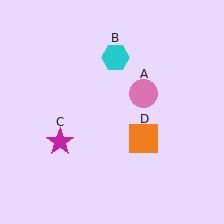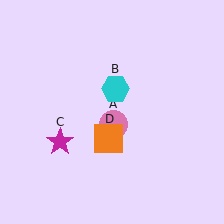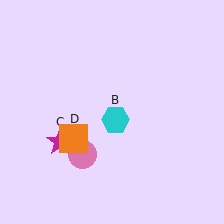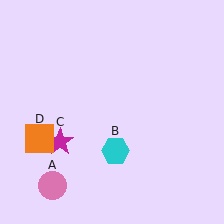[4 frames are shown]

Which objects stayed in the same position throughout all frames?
Magenta star (object C) remained stationary.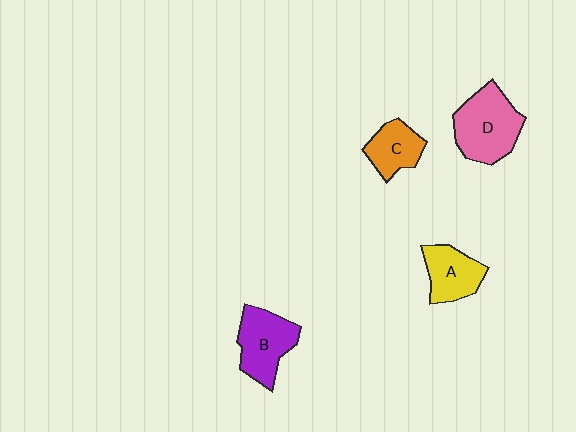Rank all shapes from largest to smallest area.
From largest to smallest: D (pink), B (purple), A (yellow), C (orange).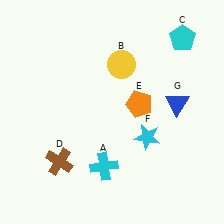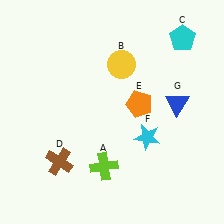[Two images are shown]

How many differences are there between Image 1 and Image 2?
There is 1 difference between the two images.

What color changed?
The cross (A) changed from cyan in Image 1 to lime in Image 2.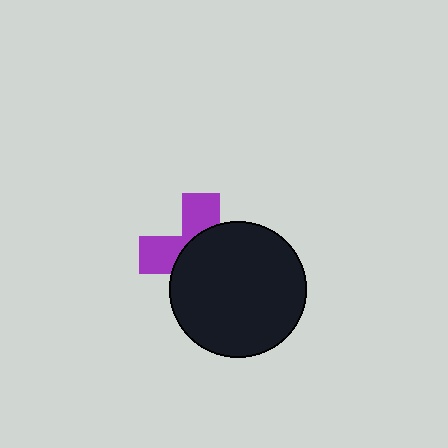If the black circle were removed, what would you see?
You would see the complete purple cross.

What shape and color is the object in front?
The object in front is a black circle.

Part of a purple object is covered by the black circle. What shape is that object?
It is a cross.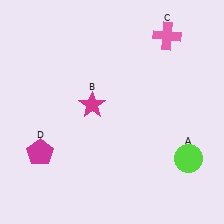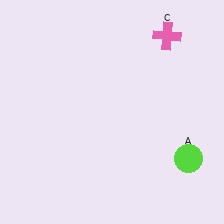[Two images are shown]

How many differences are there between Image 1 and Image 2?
There are 2 differences between the two images.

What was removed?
The magenta pentagon (D), the magenta star (B) were removed in Image 2.